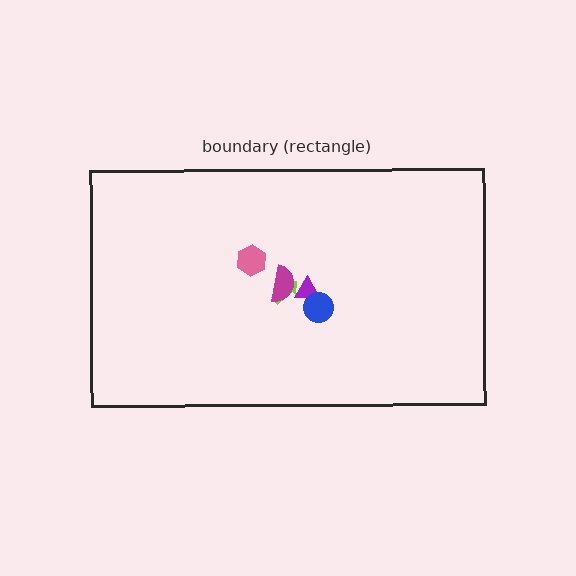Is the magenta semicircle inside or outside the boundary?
Inside.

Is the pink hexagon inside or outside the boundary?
Inside.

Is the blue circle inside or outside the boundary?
Inside.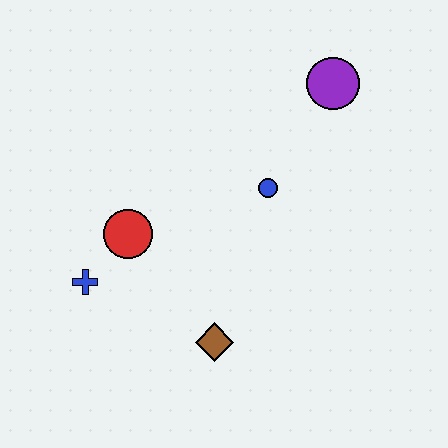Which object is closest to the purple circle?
The blue circle is closest to the purple circle.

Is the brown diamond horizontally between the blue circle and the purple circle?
No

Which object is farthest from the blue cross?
The purple circle is farthest from the blue cross.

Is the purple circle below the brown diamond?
No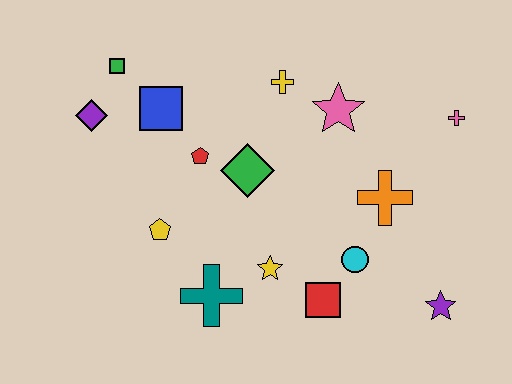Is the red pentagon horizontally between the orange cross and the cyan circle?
No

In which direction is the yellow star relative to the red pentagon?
The yellow star is below the red pentagon.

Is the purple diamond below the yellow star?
No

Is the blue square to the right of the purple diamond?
Yes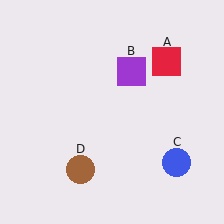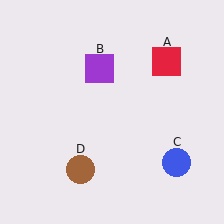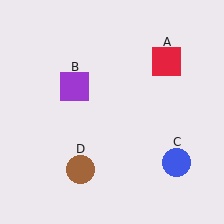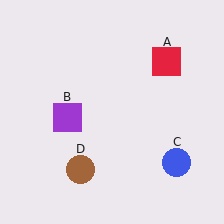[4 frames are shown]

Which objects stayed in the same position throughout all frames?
Red square (object A) and blue circle (object C) and brown circle (object D) remained stationary.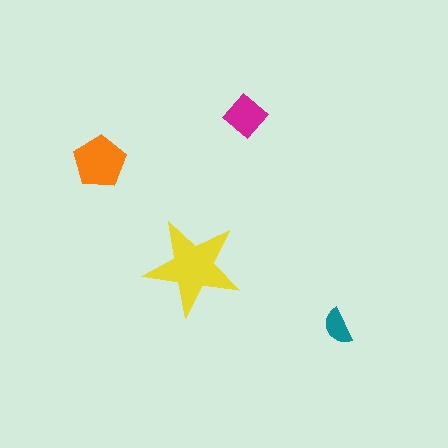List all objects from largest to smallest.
The yellow star, the orange pentagon, the magenta diamond, the teal semicircle.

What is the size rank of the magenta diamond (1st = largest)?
3rd.